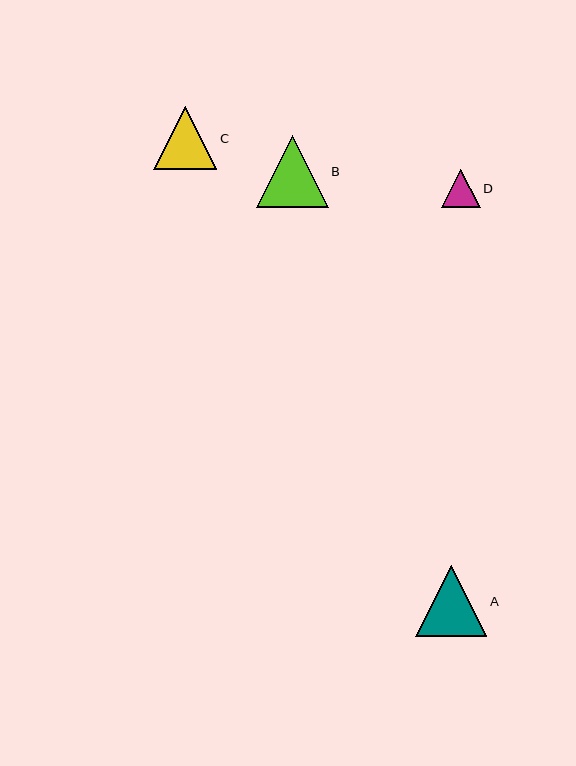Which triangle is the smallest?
Triangle D is the smallest with a size of approximately 38 pixels.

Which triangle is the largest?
Triangle B is the largest with a size of approximately 72 pixels.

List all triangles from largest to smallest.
From largest to smallest: B, A, C, D.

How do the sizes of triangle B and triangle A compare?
Triangle B and triangle A are approximately the same size.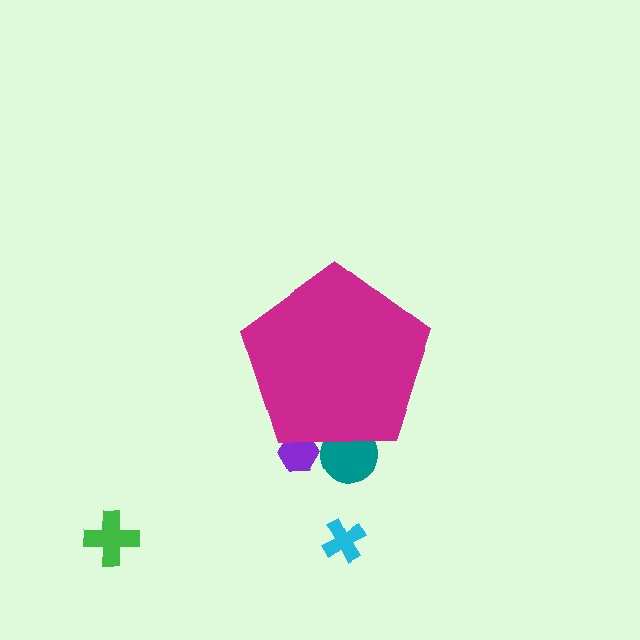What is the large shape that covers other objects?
A magenta pentagon.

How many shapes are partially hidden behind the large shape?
2 shapes are partially hidden.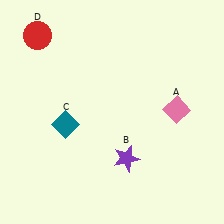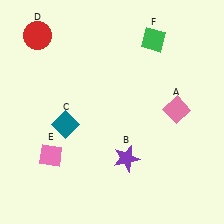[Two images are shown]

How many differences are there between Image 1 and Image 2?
There are 2 differences between the two images.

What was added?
A pink diamond (E), a green diamond (F) were added in Image 2.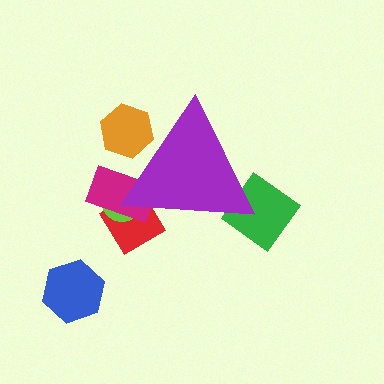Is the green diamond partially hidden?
Yes, the green diamond is partially hidden behind the purple triangle.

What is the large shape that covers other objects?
A purple triangle.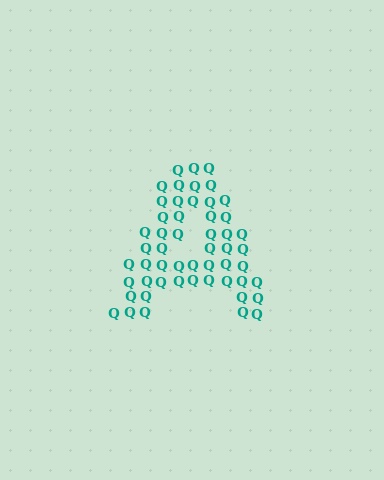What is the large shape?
The large shape is the letter A.